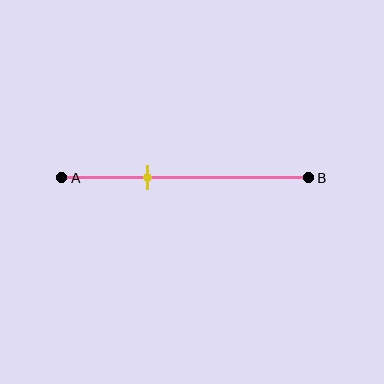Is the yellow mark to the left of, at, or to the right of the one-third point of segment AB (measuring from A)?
The yellow mark is approximately at the one-third point of segment AB.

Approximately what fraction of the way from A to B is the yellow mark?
The yellow mark is approximately 35% of the way from A to B.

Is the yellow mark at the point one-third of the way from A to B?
Yes, the mark is approximately at the one-third point.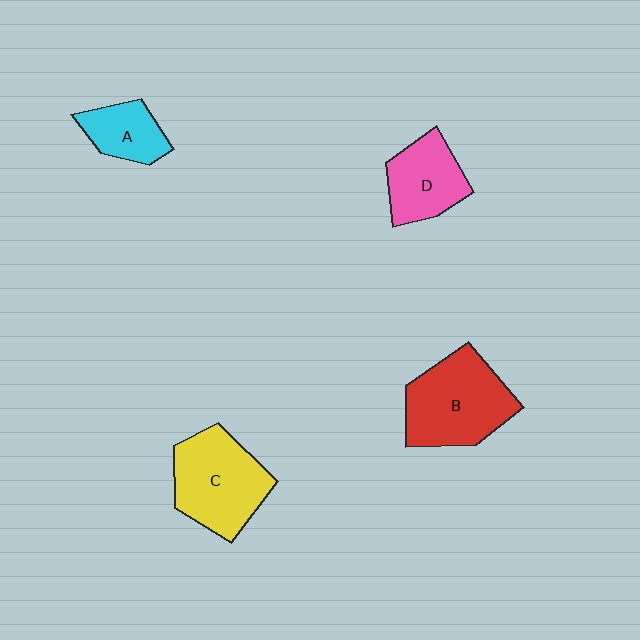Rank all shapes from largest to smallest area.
From largest to smallest: B (red), C (yellow), D (pink), A (cyan).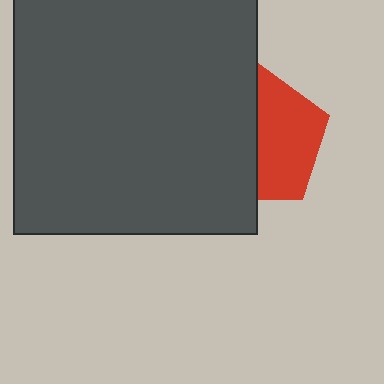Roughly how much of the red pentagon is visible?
About half of it is visible (roughly 51%).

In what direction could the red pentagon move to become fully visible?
The red pentagon could move right. That would shift it out from behind the dark gray square entirely.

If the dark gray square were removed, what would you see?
You would see the complete red pentagon.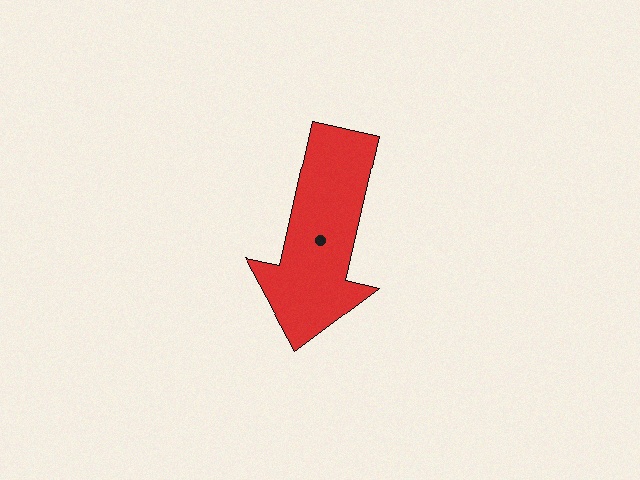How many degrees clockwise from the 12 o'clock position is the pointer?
Approximately 193 degrees.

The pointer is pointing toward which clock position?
Roughly 6 o'clock.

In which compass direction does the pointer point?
South.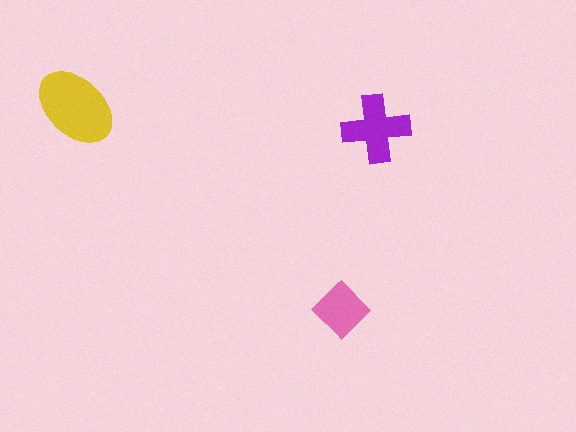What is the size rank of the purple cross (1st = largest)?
2nd.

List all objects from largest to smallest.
The yellow ellipse, the purple cross, the pink diamond.